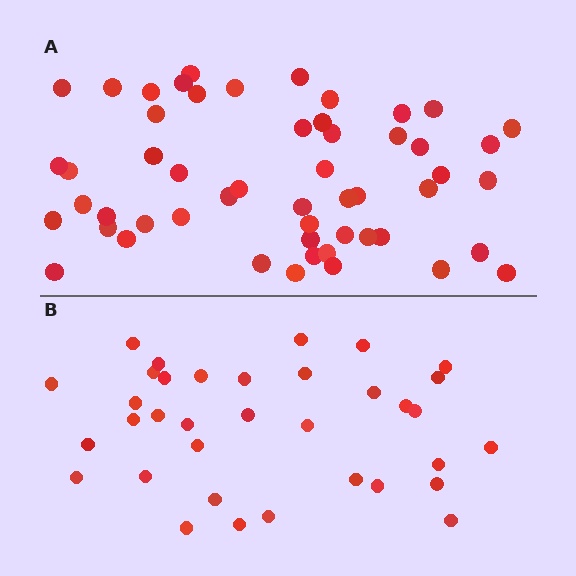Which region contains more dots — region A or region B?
Region A (the top region) has more dots.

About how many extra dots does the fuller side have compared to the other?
Region A has approximately 20 more dots than region B.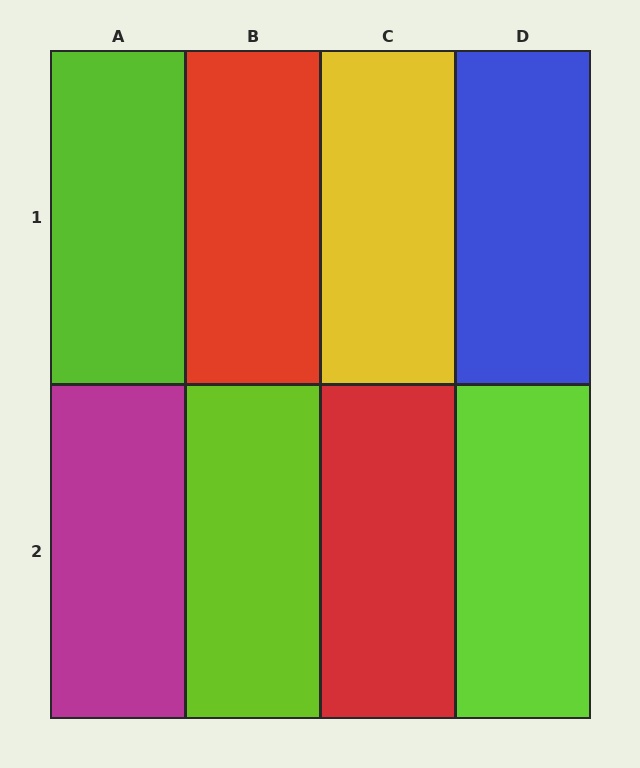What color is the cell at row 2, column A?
Magenta.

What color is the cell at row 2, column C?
Red.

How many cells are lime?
3 cells are lime.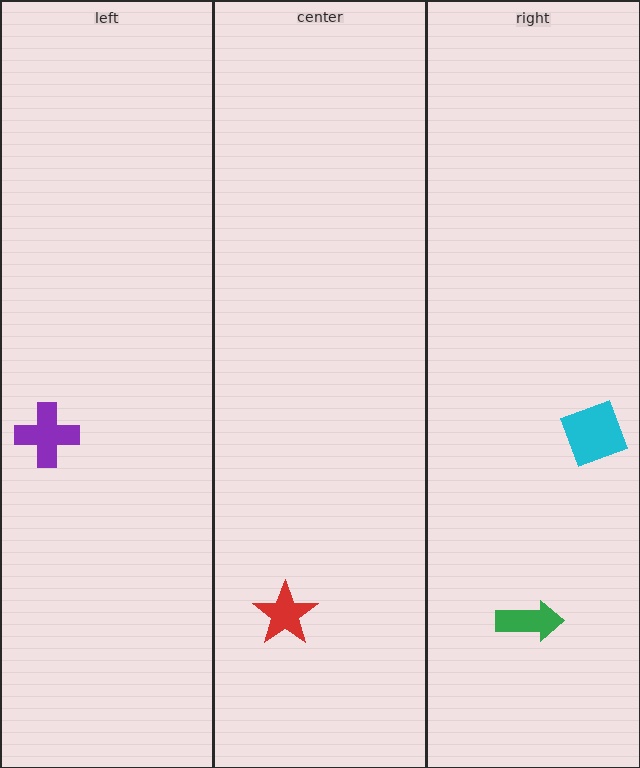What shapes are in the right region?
The green arrow, the cyan diamond.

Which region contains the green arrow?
The right region.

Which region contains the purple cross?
The left region.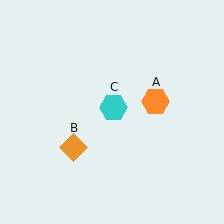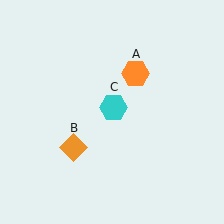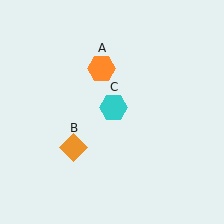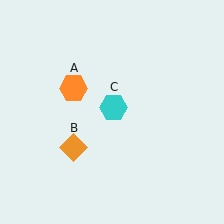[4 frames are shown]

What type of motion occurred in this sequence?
The orange hexagon (object A) rotated counterclockwise around the center of the scene.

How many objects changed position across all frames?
1 object changed position: orange hexagon (object A).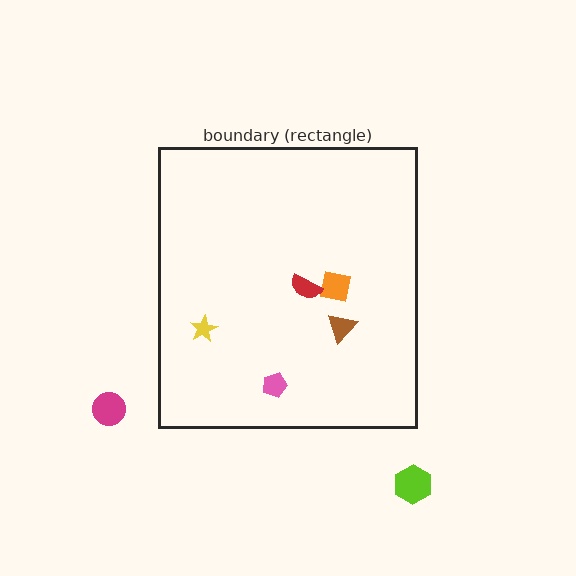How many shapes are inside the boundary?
5 inside, 2 outside.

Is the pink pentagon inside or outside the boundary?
Inside.